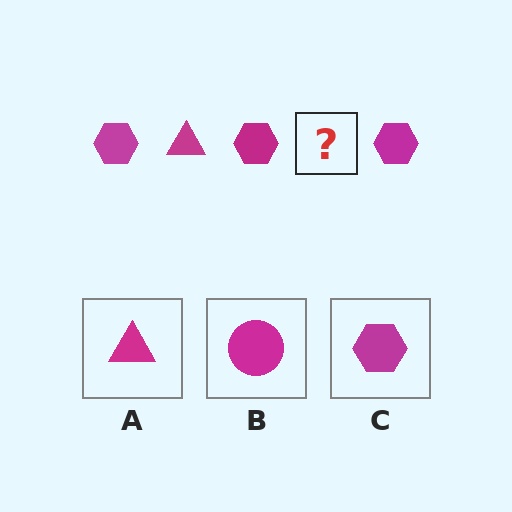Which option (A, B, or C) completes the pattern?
A.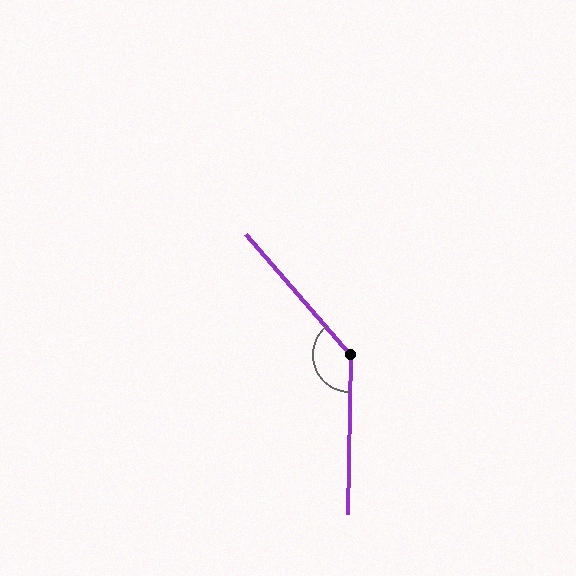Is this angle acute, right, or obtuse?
It is obtuse.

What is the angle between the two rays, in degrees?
Approximately 138 degrees.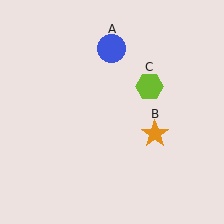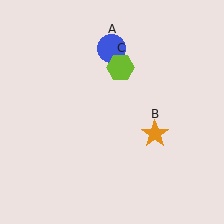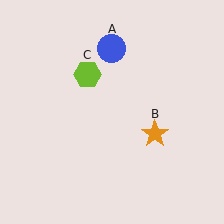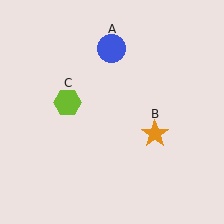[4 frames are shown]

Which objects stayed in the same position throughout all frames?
Blue circle (object A) and orange star (object B) remained stationary.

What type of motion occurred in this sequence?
The lime hexagon (object C) rotated counterclockwise around the center of the scene.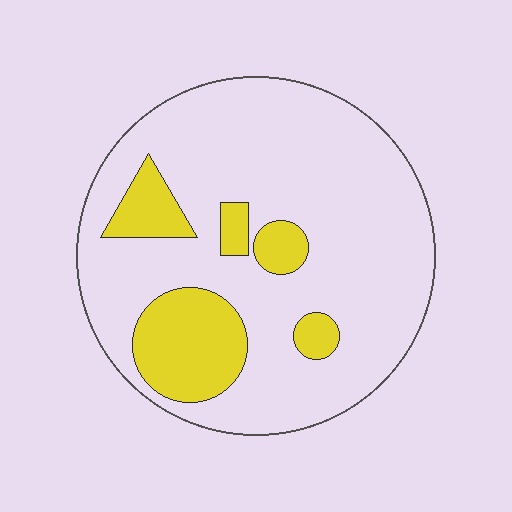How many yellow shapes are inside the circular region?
5.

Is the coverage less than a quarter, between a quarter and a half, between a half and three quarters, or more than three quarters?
Less than a quarter.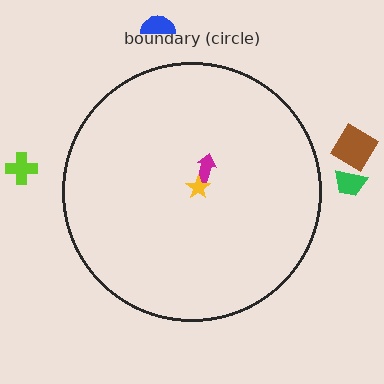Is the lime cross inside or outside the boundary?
Outside.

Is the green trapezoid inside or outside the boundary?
Outside.